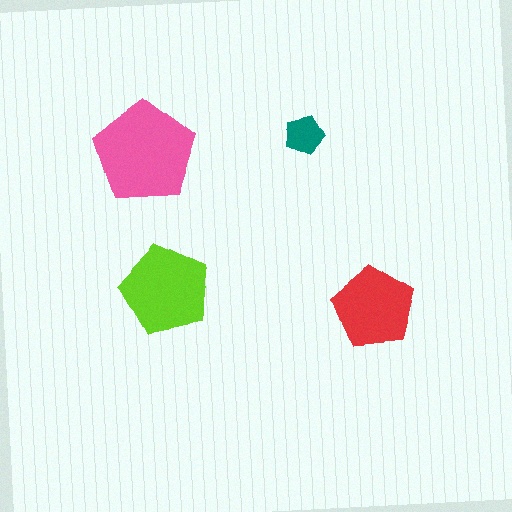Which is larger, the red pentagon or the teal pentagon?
The red one.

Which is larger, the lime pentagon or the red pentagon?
The lime one.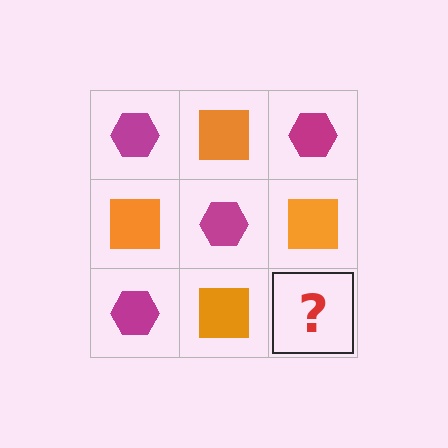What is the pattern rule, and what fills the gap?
The rule is that it alternates magenta hexagon and orange square in a checkerboard pattern. The gap should be filled with a magenta hexagon.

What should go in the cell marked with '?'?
The missing cell should contain a magenta hexagon.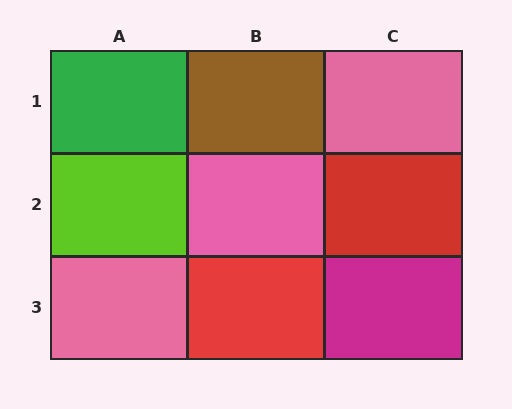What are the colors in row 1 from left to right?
Green, brown, pink.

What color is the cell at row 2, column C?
Red.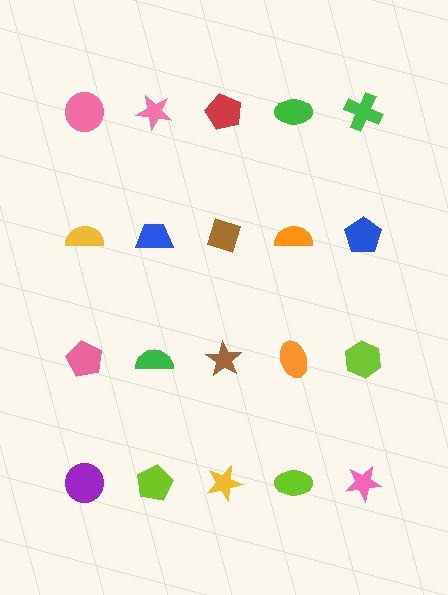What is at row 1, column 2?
A pink star.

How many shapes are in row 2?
5 shapes.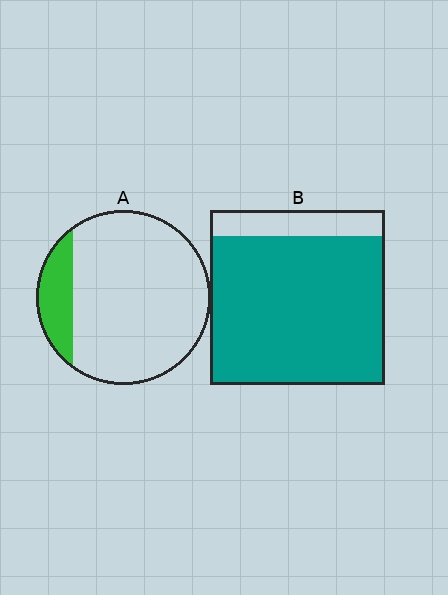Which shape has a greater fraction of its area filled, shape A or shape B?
Shape B.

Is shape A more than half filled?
No.